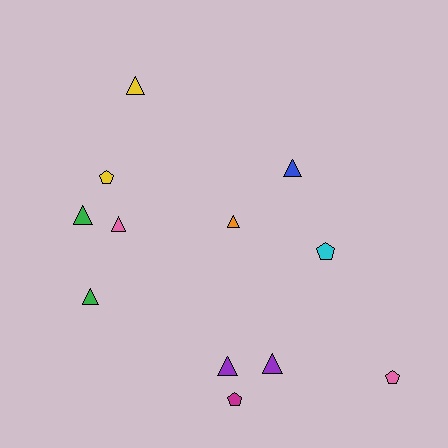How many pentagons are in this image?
There are 4 pentagons.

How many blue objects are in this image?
There is 1 blue object.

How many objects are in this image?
There are 12 objects.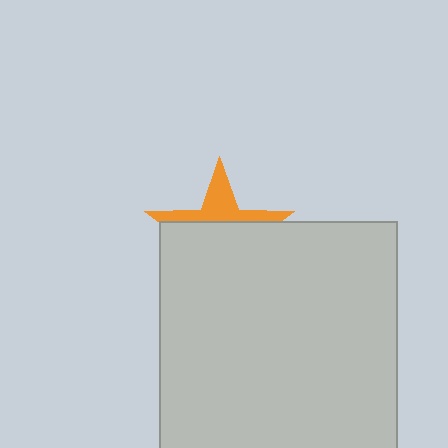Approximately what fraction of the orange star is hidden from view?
Roughly 66% of the orange star is hidden behind the light gray square.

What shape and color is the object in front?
The object in front is a light gray square.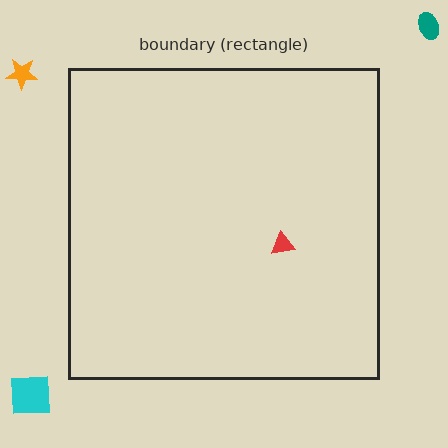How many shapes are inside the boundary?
1 inside, 3 outside.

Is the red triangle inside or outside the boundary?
Inside.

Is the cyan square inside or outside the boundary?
Outside.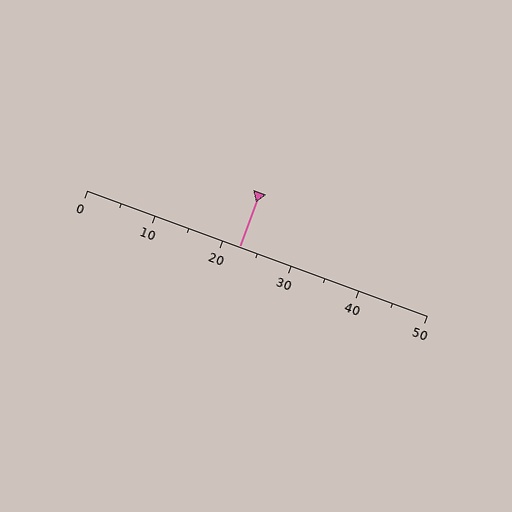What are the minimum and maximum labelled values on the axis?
The axis runs from 0 to 50.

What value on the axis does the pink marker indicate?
The marker indicates approximately 22.5.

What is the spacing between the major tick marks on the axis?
The major ticks are spaced 10 apart.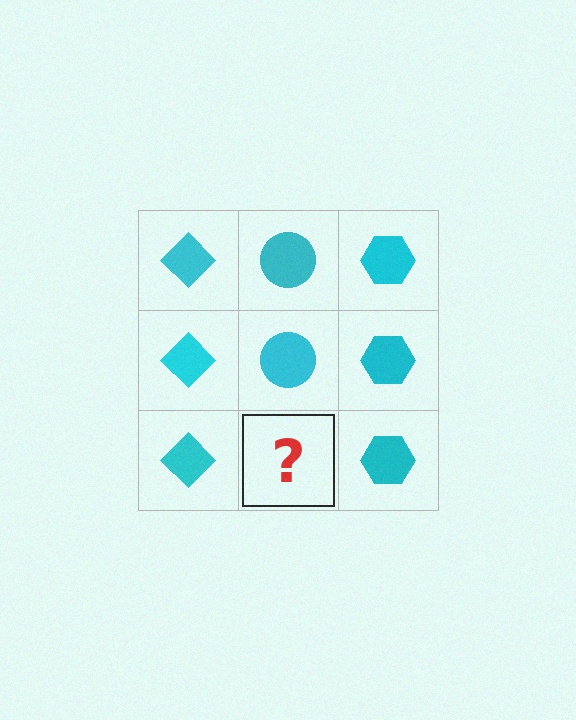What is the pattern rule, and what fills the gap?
The rule is that each column has a consistent shape. The gap should be filled with a cyan circle.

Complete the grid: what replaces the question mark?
The question mark should be replaced with a cyan circle.